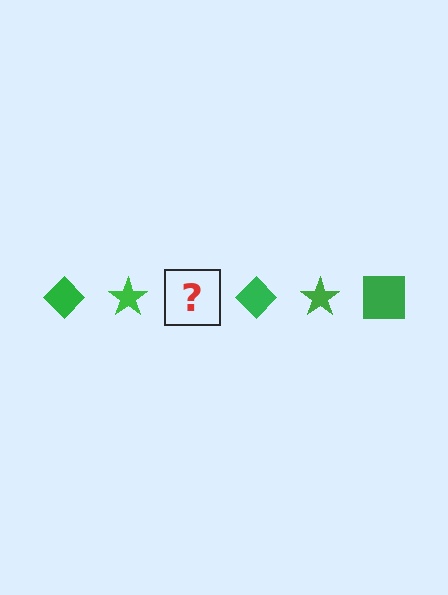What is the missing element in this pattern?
The missing element is a green square.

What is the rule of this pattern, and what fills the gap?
The rule is that the pattern cycles through diamond, star, square shapes in green. The gap should be filled with a green square.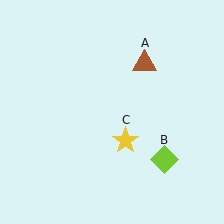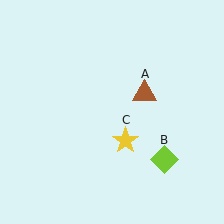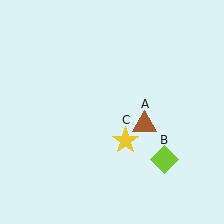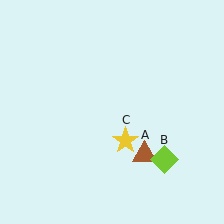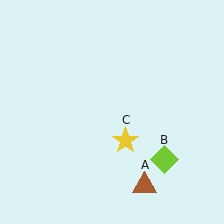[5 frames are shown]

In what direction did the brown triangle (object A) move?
The brown triangle (object A) moved down.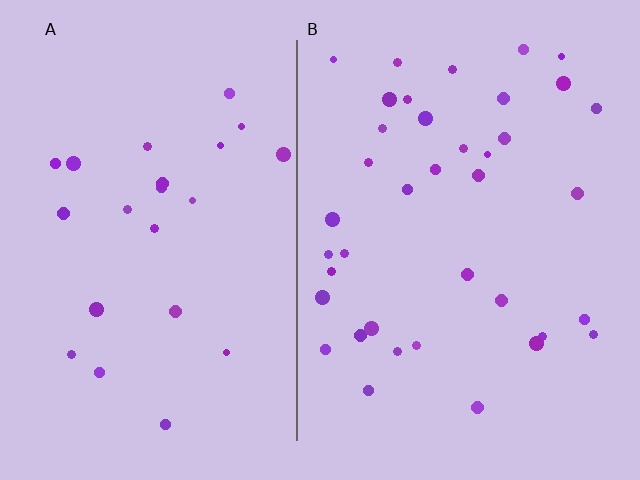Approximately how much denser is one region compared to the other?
Approximately 1.7× — region B over region A.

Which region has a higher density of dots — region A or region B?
B (the right).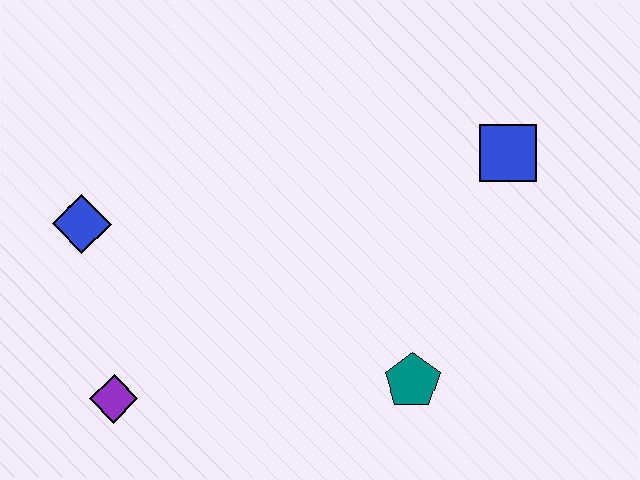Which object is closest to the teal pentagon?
The blue square is closest to the teal pentagon.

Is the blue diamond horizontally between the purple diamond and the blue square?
No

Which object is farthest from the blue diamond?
The blue square is farthest from the blue diamond.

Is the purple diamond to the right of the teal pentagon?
No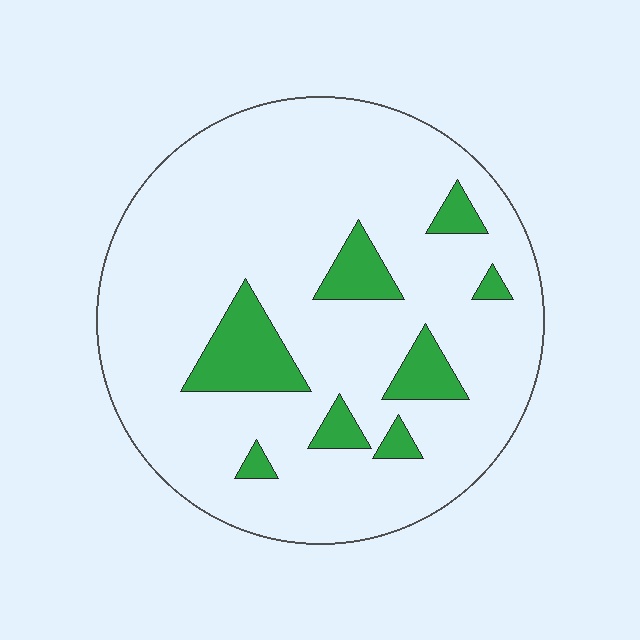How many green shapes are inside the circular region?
8.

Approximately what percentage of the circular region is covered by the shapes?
Approximately 15%.